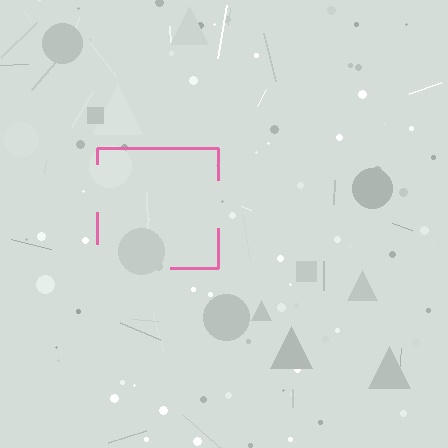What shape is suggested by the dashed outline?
The dashed outline suggests a square.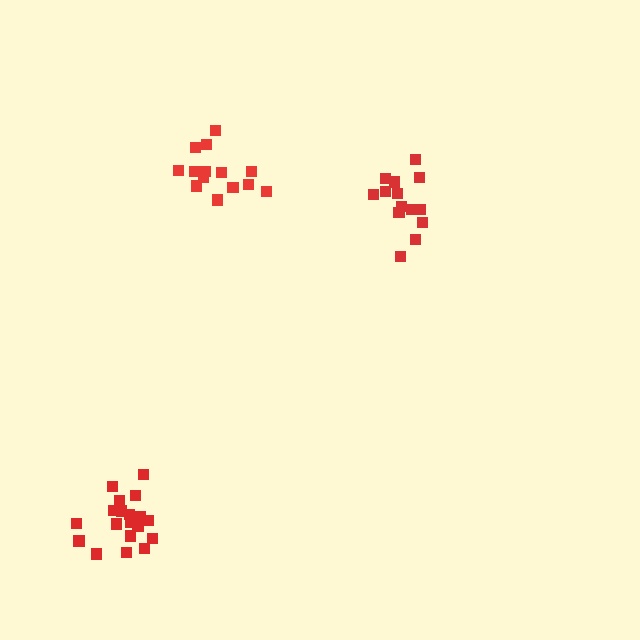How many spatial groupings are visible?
There are 3 spatial groupings.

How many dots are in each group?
Group 1: 14 dots, Group 2: 20 dots, Group 3: 14 dots (48 total).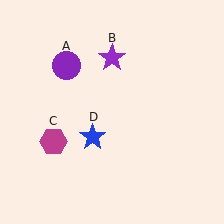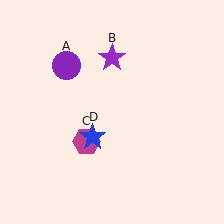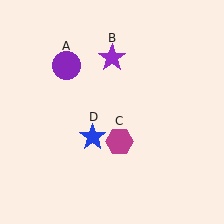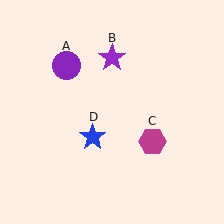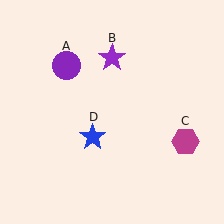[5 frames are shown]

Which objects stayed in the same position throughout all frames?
Purple circle (object A) and purple star (object B) and blue star (object D) remained stationary.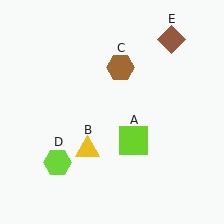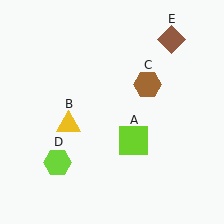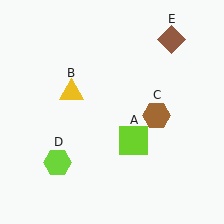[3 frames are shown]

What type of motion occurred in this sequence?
The yellow triangle (object B), brown hexagon (object C) rotated clockwise around the center of the scene.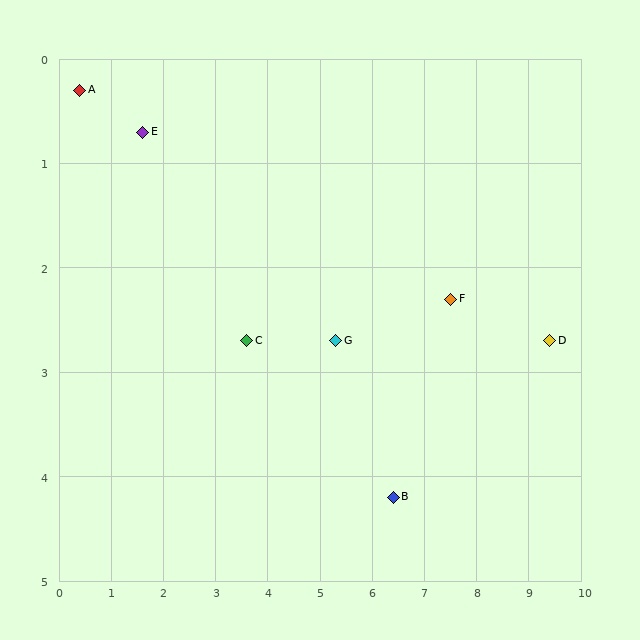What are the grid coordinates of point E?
Point E is at approximately (1.6, 0.7).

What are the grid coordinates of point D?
Point D is at approximately (9.4, 2.7).